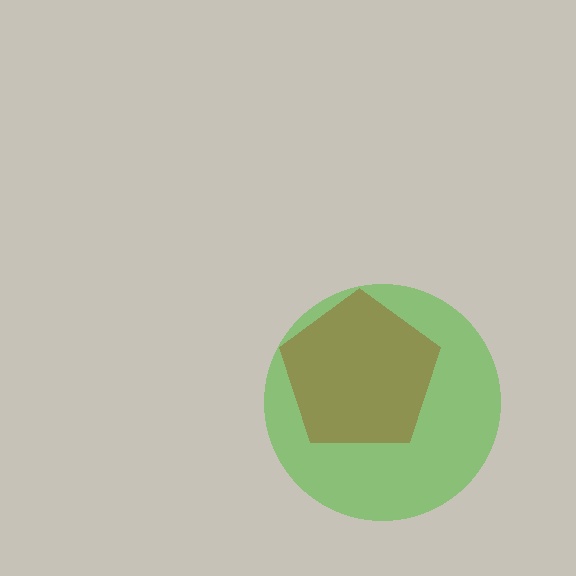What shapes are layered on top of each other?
The layered shapes are: a red pentagon, a lime circle.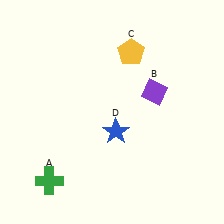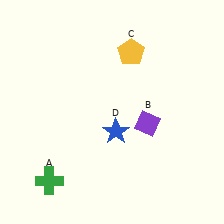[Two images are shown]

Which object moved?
The purple diamond (B) moved down.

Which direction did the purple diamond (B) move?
The purple diamond (B) moved down.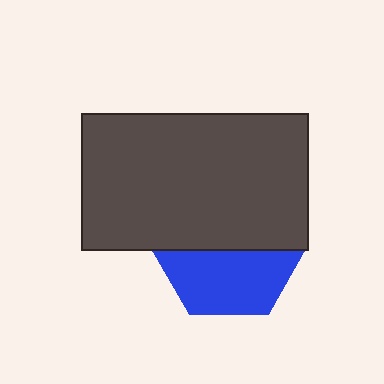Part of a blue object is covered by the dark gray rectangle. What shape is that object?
It is a hexagon.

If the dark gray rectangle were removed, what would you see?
You would see the complete blue hexagon.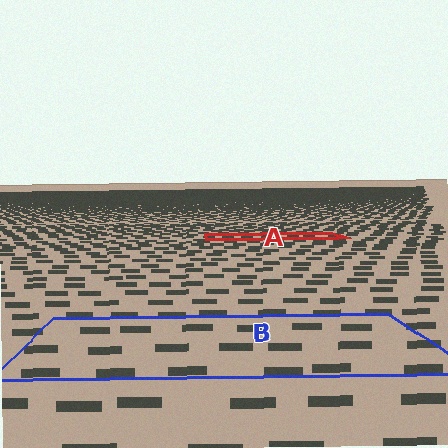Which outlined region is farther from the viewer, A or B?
Region A is farther from the viewer — the texture elements inside it appear smaller and more densely packed.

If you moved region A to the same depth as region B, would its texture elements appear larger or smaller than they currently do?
They would appear larger. At a closer depth, the same texture elements are projected at a bigger on-screen size.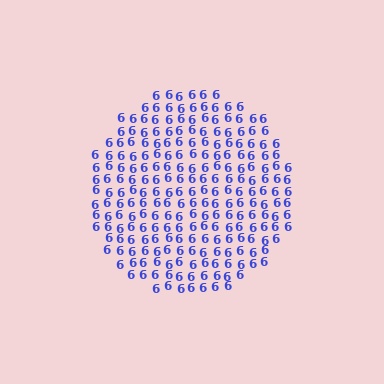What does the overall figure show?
The overall figure shows a circle.